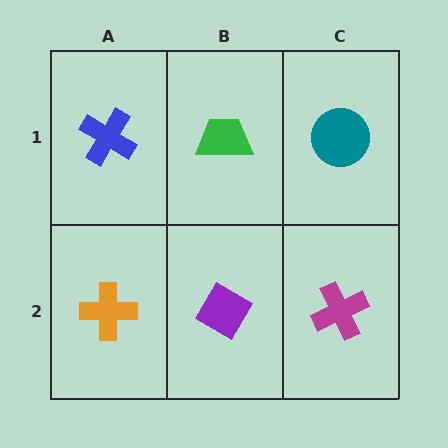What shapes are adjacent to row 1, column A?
An orange cross (row 2, column A), a green trapezoid (row 1, column B).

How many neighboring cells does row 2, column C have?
2.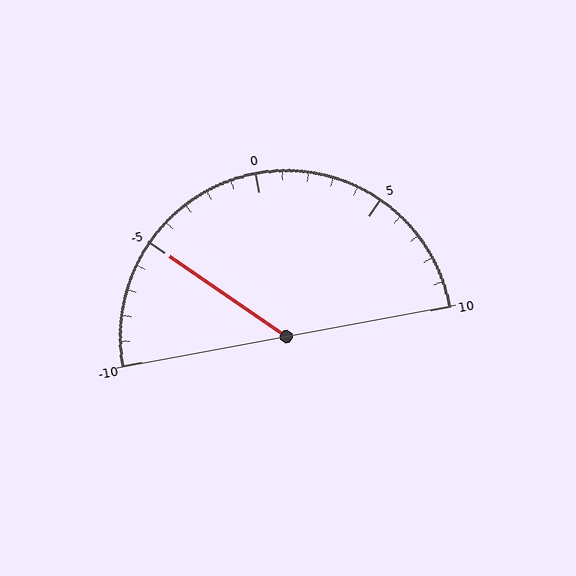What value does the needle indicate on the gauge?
The needle indicates approximately -5.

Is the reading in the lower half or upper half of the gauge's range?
The reading is in the lower half of the range (-10 to 10).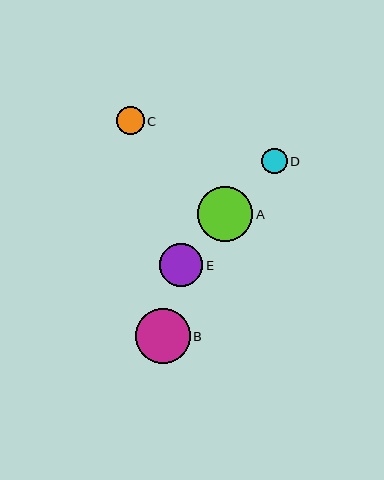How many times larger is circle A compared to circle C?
Circle A is approximately 2.0 times the size of circle C.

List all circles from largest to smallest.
From largest to smallest: A, B, E, C, D.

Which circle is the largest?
Circle A is the largest with a size of approximately 56 pixels.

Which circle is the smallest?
Circle D is the smallest with a size of approximately 25 pixels.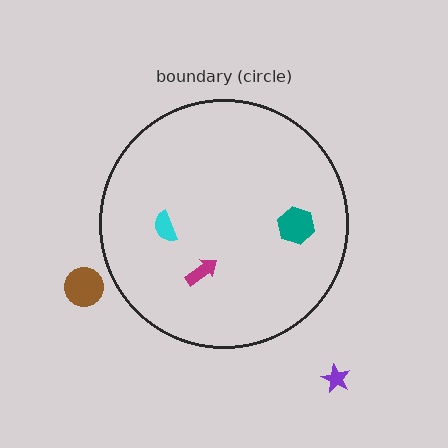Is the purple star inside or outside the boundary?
Outside.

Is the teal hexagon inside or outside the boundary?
Inside.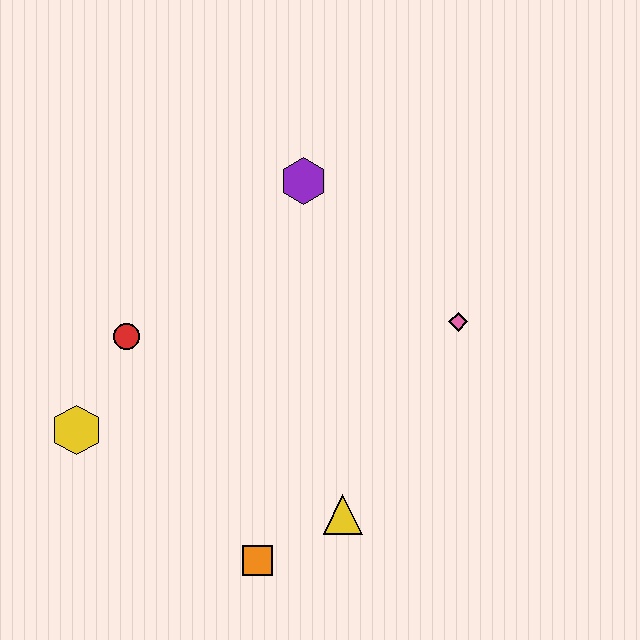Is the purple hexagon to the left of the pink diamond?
Yes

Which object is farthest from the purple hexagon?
The orange square is farthest from the purple hexagon.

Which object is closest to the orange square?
The yellow triangle is closest to the orange square.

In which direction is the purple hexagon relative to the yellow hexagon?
The purple hexagon is above the yellow hexagon.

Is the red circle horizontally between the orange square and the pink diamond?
No